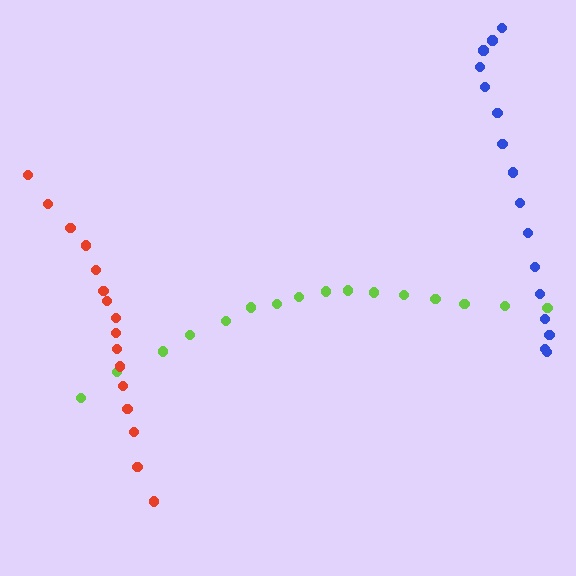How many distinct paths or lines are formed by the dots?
There are 3 distinct paths.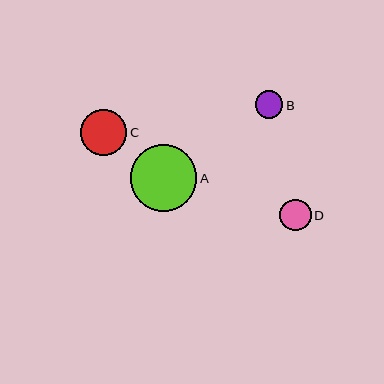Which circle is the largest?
Circle A is the largest with a size of approximately 67 pixels.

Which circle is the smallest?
Circle B is the smallest with a size of approximately 27 pixels.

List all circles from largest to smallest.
From largest to smallest: A, C, D, B.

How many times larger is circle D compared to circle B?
Circle D is approximately 1.1 times the size of circle B.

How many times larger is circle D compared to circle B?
Circle D is approximately 1.1 times the size of circle B.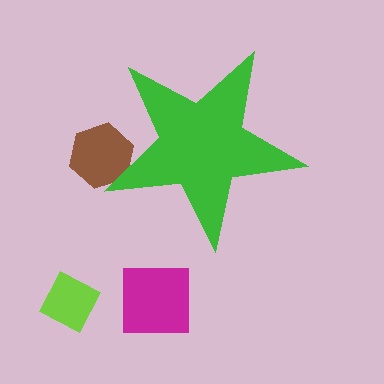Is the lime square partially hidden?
No, the lime square is fully visible.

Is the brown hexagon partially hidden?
Yes, the brown hexagon is partially hidden behind the green star.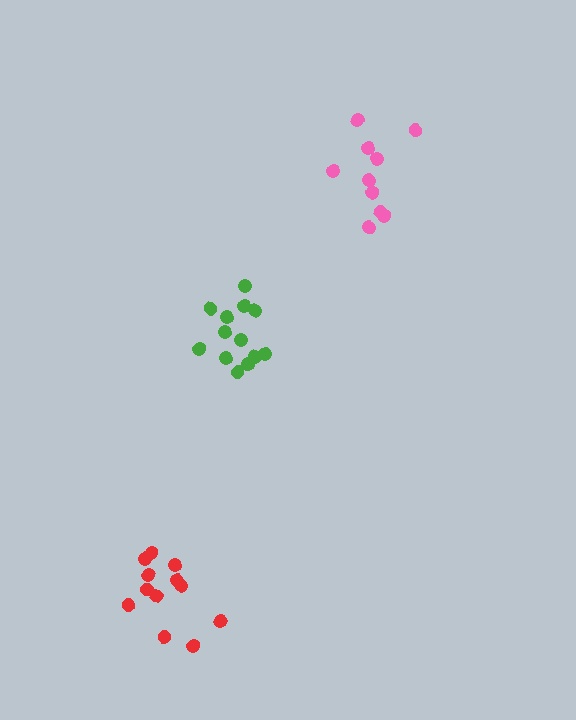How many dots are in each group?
Group 1: 13 dots, Group 2: 10 dots, Group 3: 12 dots (35 total).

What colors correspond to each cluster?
The clusters are colored: green, pink, red.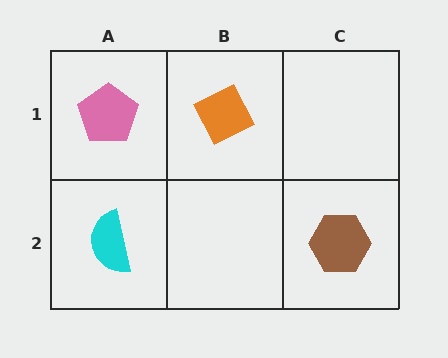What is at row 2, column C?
A brown hexagon.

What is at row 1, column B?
An orange diamond.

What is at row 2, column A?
A cyan semicircle.